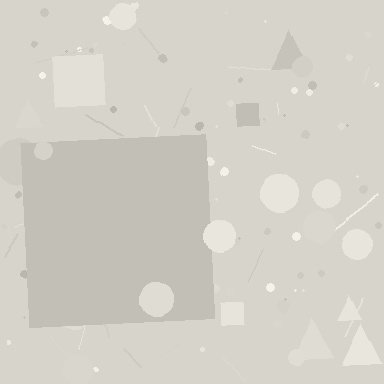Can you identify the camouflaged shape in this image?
The camouflaged shape is a square.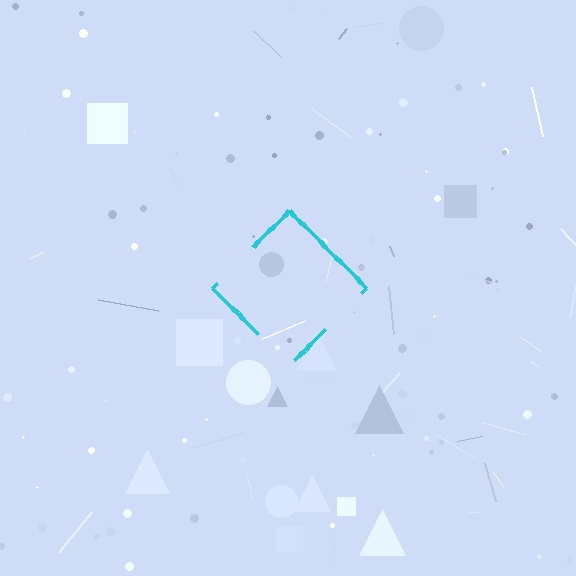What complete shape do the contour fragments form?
The contour fragments form a diamond.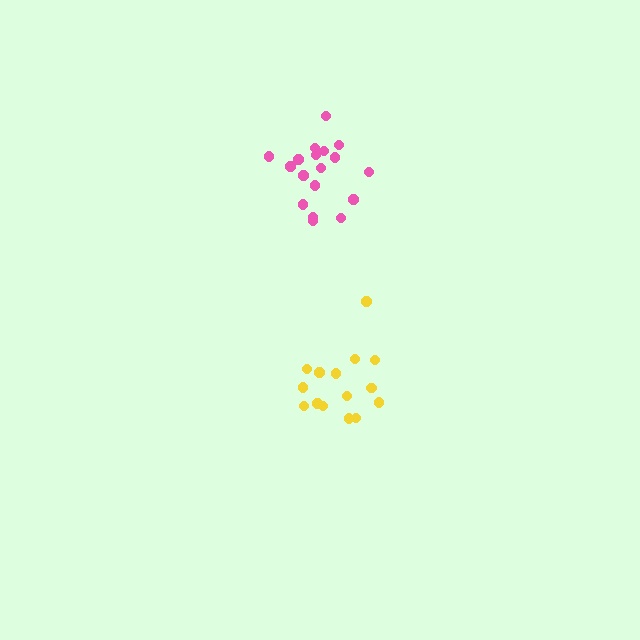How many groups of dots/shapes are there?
There are 2 groups.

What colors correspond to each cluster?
The clusters are colored: pink, yellow.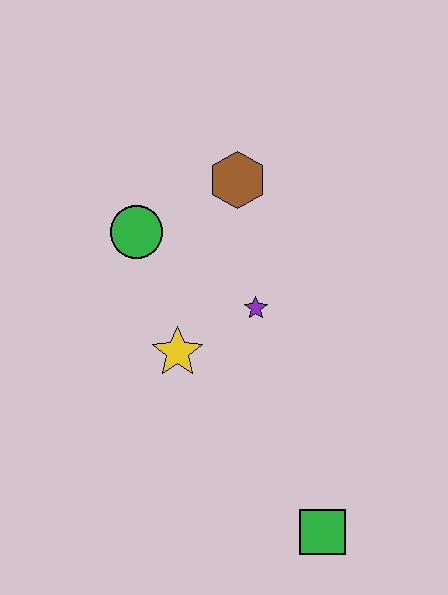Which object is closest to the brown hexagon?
The green circle is closest to the brown hexagon.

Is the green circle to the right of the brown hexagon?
No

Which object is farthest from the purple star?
The green square is farthest from the purple star.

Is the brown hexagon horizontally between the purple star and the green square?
No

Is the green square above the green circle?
No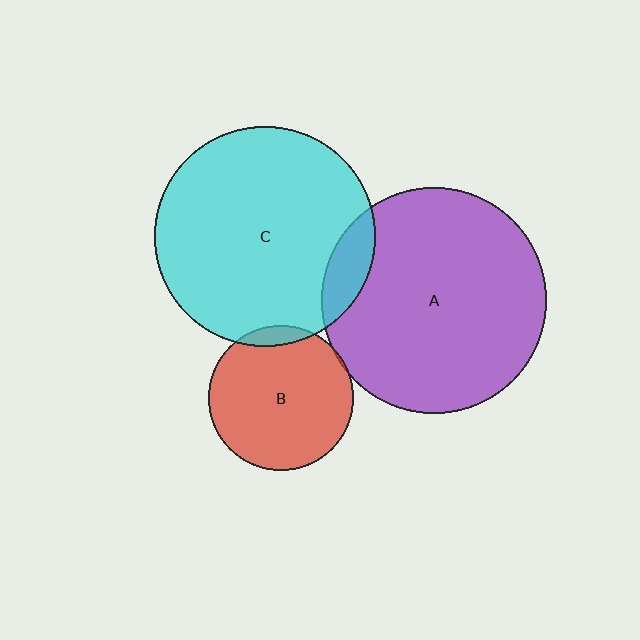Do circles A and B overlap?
Yes.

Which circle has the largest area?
Circle A (purple).